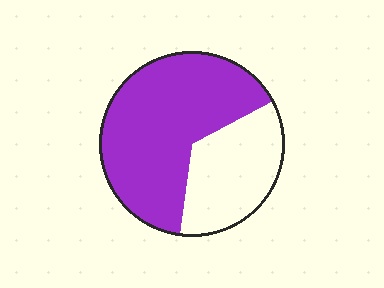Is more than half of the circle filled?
Yes.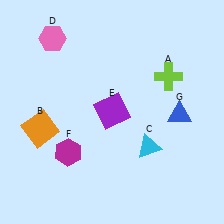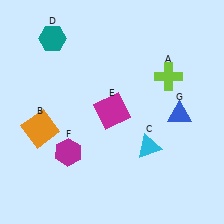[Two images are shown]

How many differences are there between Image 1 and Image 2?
There are 2 differences between the two images.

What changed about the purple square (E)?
In Image 1, E is purple. In Image 2, it changed to magenta.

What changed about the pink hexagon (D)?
In Image 1, D is pink. In Image 2, it changed to teal.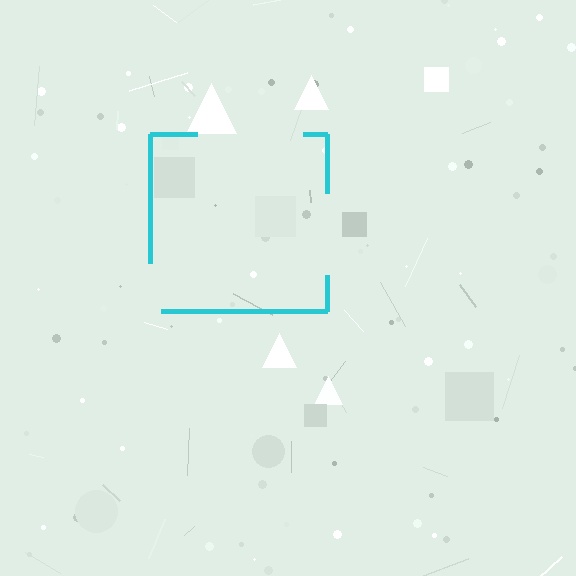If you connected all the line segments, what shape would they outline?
They would outline a square.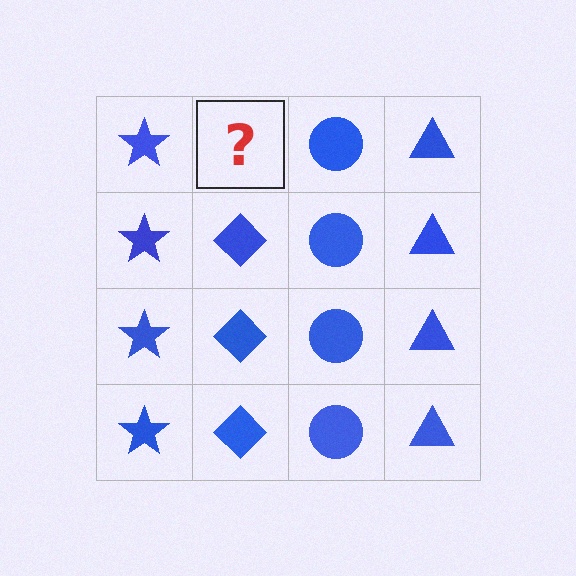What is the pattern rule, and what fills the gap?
The rule is that each column has a consistent shape. The gap should be filled with a blue diamond.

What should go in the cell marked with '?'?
The missing cell should contain a blue diamond.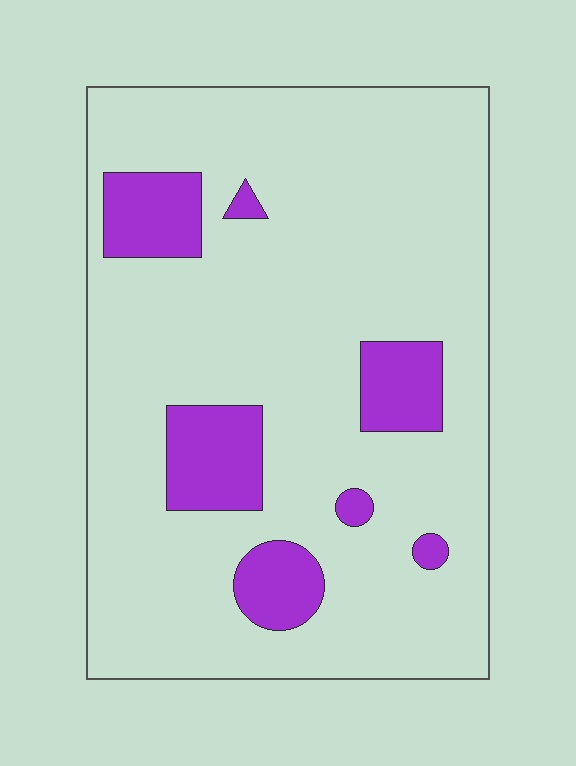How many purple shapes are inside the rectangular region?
7.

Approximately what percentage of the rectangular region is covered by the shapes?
Approximately 15%.